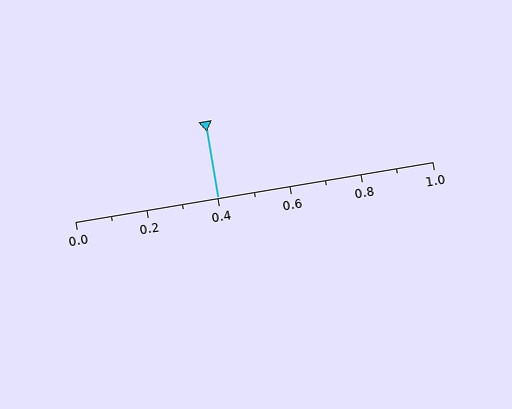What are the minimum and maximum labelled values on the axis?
The axis runs from 0.0 to 1.0.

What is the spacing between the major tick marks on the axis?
The major ticks are spaced 0.2 apart.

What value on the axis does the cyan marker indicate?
The marker indicates approximately 0.4.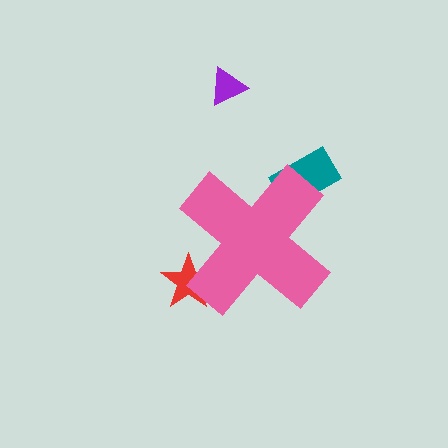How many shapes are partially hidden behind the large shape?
2 shapes are partially hidden.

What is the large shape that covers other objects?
A pink cross.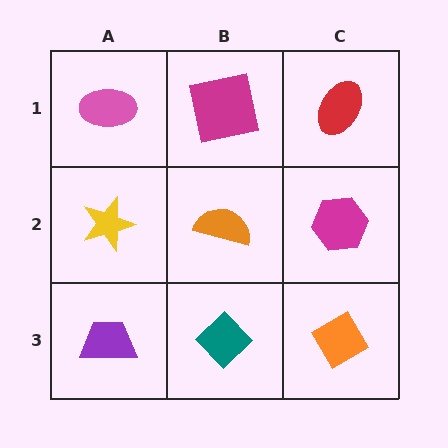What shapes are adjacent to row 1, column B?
An orange semicircle (row 2, column B), a pink ellipse (row 1, column A), a red ellipse (row 1, column C).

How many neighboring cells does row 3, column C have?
2.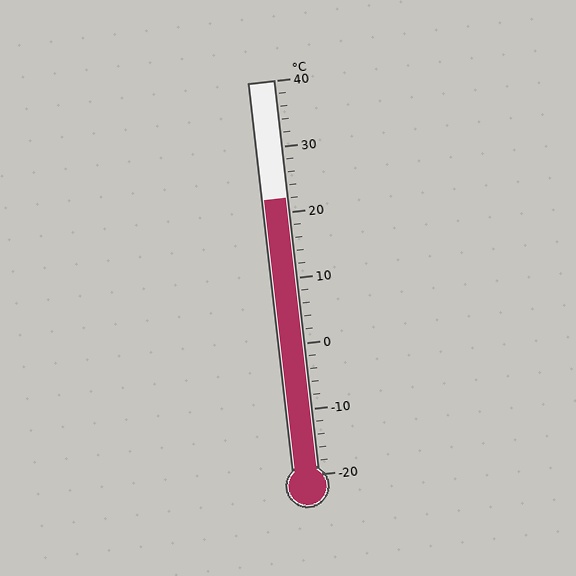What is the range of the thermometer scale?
The thermometer scale ranges from -20°C to 40°C.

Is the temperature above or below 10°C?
The temperature is above 10°C.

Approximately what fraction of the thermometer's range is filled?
The thermometer is filled to approximately 70% of its range.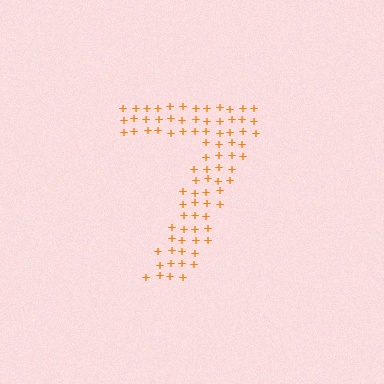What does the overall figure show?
The overall figure shows the digit 7.